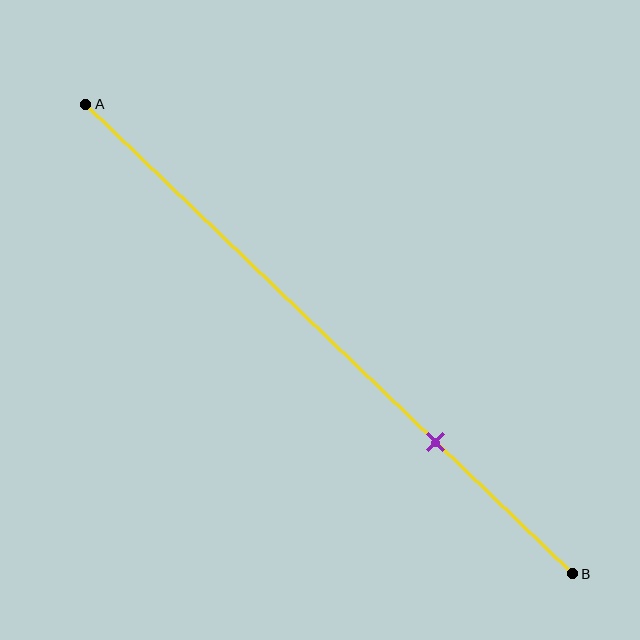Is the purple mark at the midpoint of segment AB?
No, the mark is at about 70% from A, not at the 50% midpoint.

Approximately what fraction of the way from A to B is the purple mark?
The purple mark is approximately 70% of the way from A to B.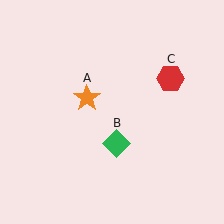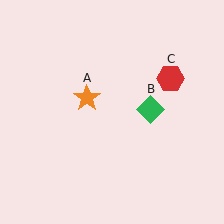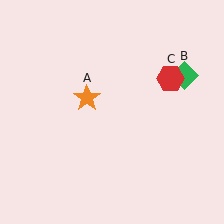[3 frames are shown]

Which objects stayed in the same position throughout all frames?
Orange star (object A) and red hexagon (object C) remained stationary.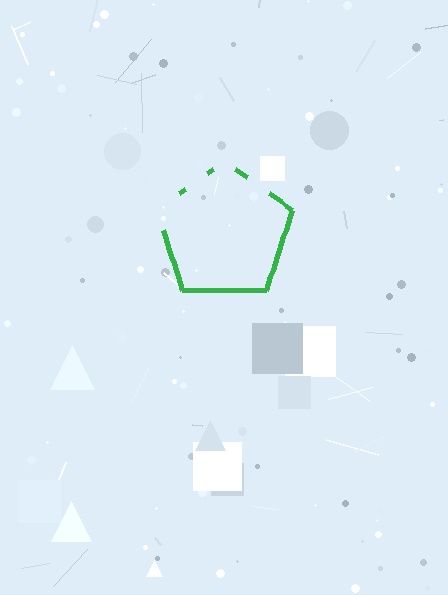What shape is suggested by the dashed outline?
The dashed outline suggests a pentagon.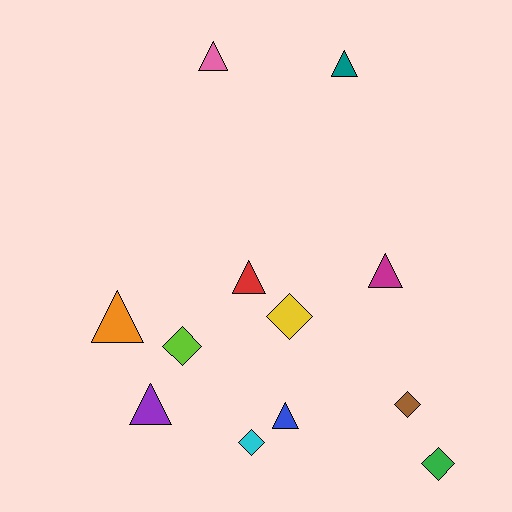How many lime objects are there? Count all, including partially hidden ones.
There is 1 lime object.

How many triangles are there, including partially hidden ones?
There are 7 triangles.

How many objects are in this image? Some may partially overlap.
There are 12 objects.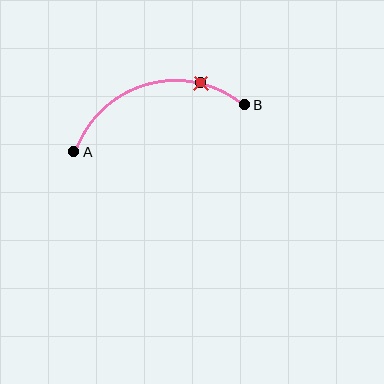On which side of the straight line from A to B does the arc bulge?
The arc bulges above the straight line connecting A and B.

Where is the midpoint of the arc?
The arc midpoint is the point on the curve farthest from the straight line joining A and B. It sits above that line.